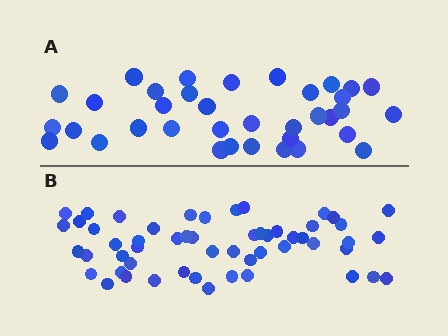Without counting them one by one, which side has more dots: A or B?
Region B (the bottom region) has more dots.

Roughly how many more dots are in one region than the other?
Region B has approximately 20 more dots than region A.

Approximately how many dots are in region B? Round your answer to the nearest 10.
About 50 dots. (The exact count is 54, which rounds to 50.)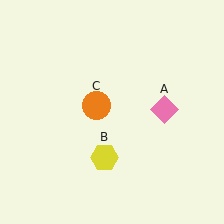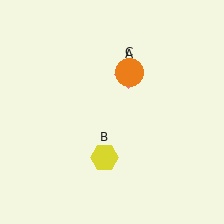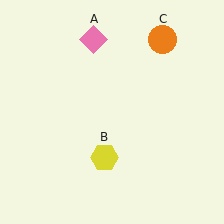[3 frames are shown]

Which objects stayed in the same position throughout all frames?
Yellow hexagon (object B) remained stationary.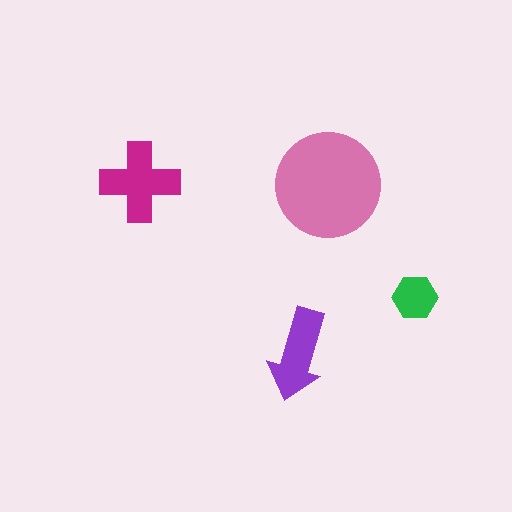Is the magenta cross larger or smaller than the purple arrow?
Larger.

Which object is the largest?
The pink circle.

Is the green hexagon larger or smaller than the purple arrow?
Smaller.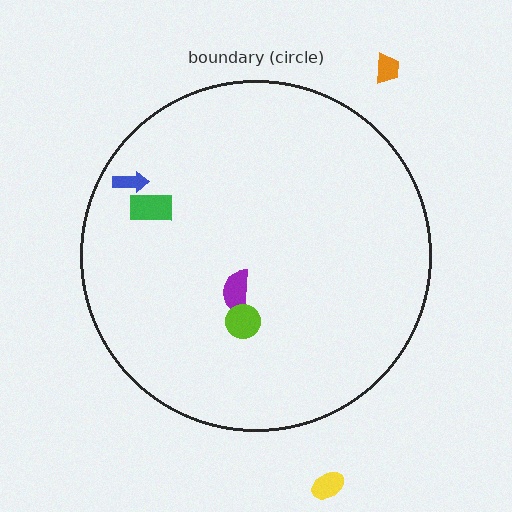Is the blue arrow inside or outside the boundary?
Inside.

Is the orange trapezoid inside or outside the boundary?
Outside.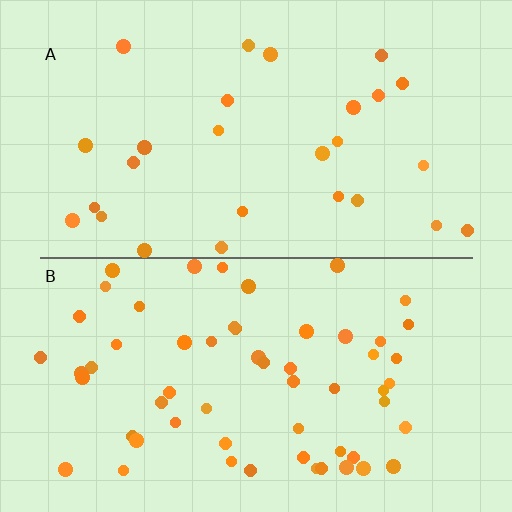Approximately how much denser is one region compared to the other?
Approximately 2.1× — region B over region A.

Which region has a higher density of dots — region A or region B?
B (the bottom).